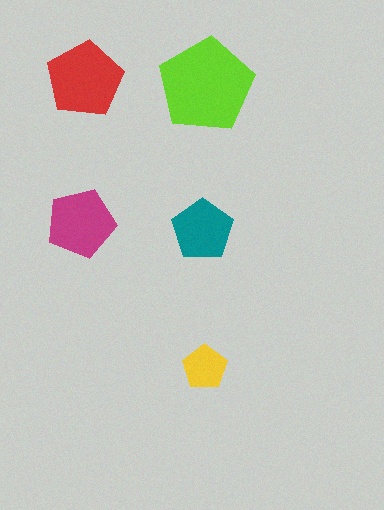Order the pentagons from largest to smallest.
the lime one, the red one, the magenta one, the teal one, the yellow one.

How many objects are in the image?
There are 5 objects in the image.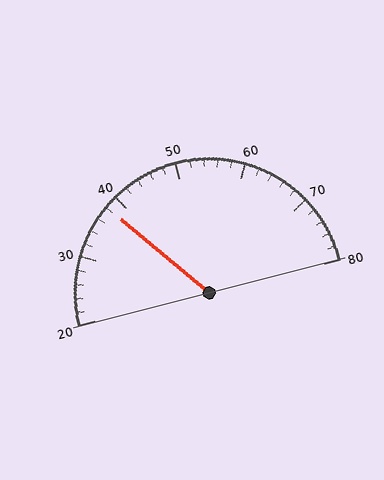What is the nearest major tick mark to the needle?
The nearest major tick mark is 40.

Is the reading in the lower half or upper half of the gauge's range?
The reading is in the lower half of the range (20 to 80).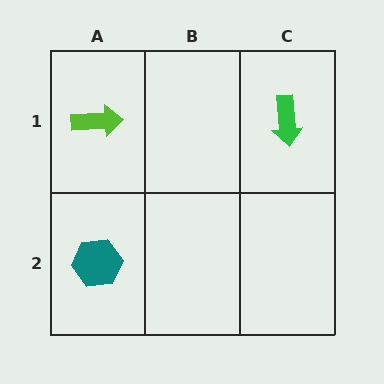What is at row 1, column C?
A green arrow.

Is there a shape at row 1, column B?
No, that cell is empty.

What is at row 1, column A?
A lime arrow.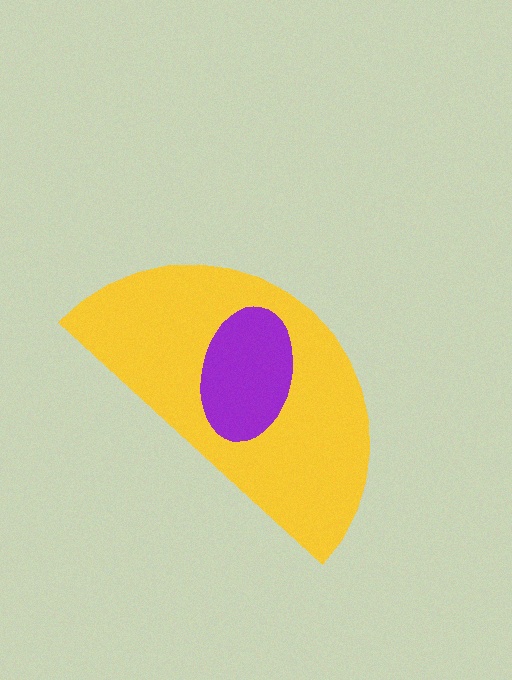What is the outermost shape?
The yellow semicircle.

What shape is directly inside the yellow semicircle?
The purple ellipse.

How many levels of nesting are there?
2.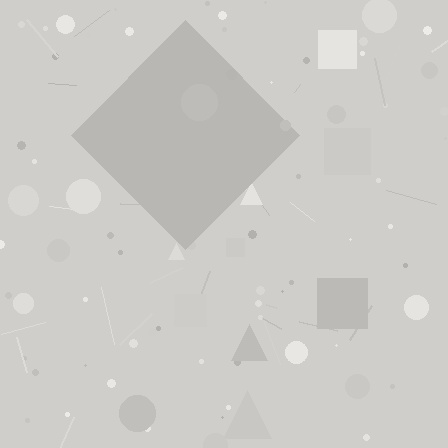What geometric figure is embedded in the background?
A diamond is embedded in the background.